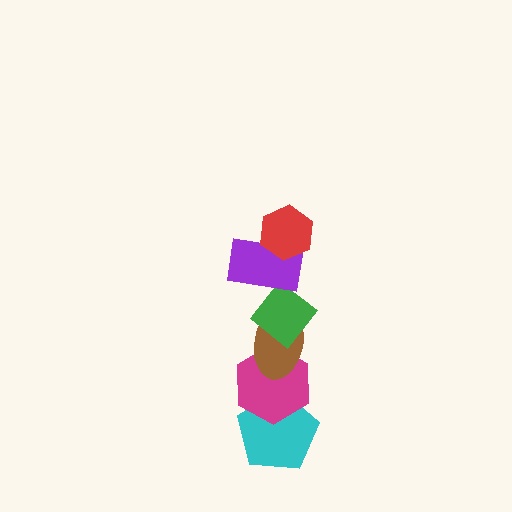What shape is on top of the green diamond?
The purple rectangle is on top of the green diamond.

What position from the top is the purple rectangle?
The purple rectangle is 2nd from the top.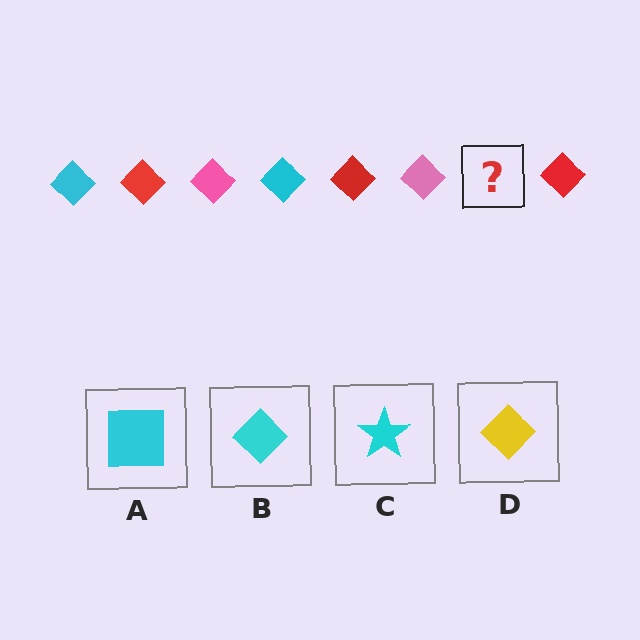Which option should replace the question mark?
Option B.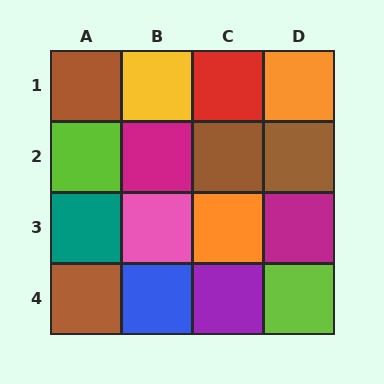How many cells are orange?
2 cells are orange.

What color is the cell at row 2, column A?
Lime.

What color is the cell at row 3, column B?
Pink.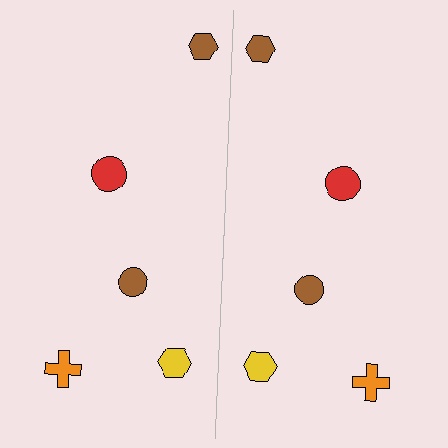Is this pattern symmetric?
Yes, this pattern has bilateral (reflection) symmetry.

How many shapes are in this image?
There are 10 shapes in this image.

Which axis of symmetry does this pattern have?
The pattern has a vertical axis of symmetry running through the center of the image.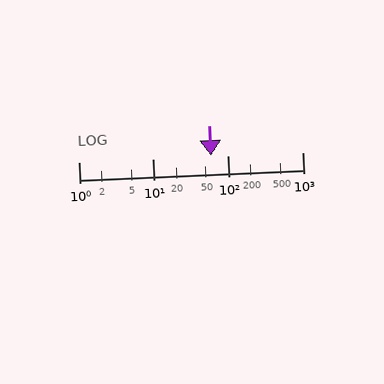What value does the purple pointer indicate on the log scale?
The pointer indicates approximately 59.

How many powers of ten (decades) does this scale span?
The scale spans 3 decades, from 1 to 1000.